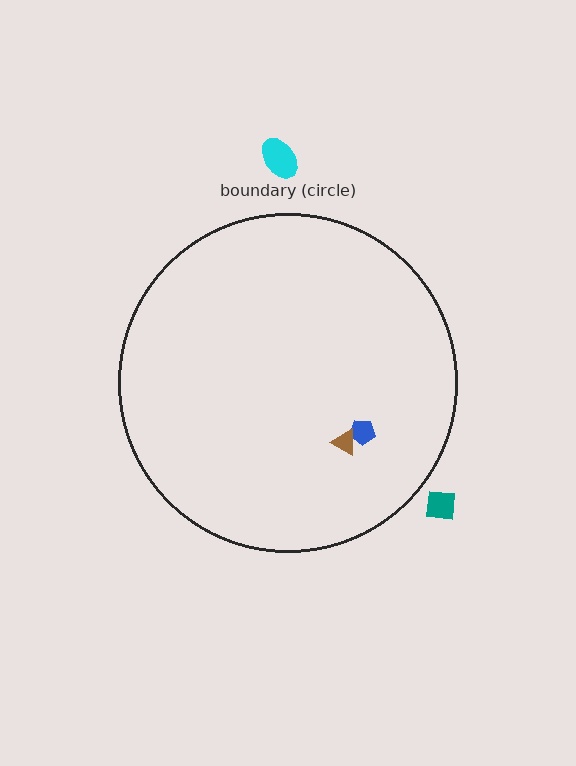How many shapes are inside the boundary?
2 inside, 2 outside.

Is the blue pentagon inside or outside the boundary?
Inside.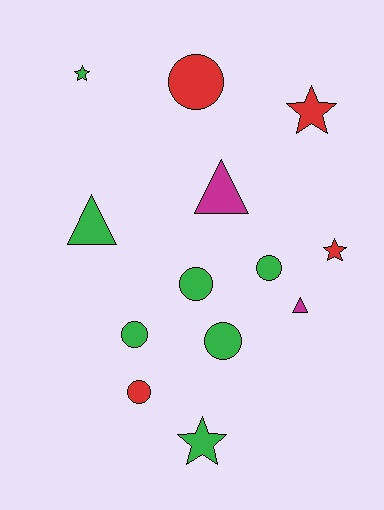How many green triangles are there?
There is 1 green triangle.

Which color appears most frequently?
Green, with 7 objects.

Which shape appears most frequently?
Circle, with 6 objects.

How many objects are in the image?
There are 13 objects.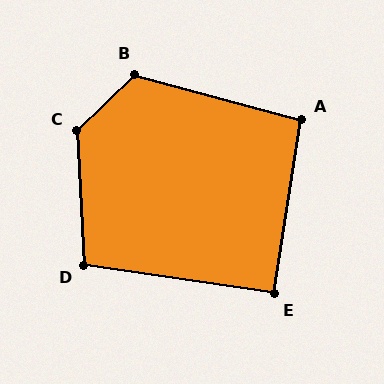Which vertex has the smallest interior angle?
E, at approximately 90 degrees.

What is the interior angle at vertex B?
Approximately 121 degrees (obtuse).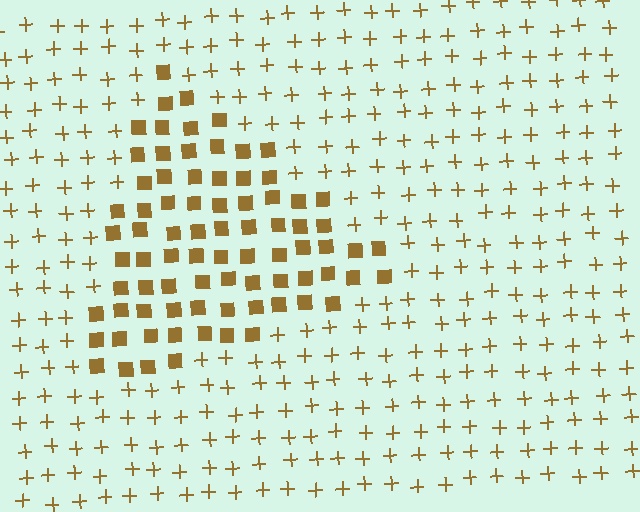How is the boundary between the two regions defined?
The boundary is defined by a change in element shape: squares inside vs. plus signs outside. All elements share the same color and spacing.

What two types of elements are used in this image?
The image uses squares inside the triangle region and plus signs outside it.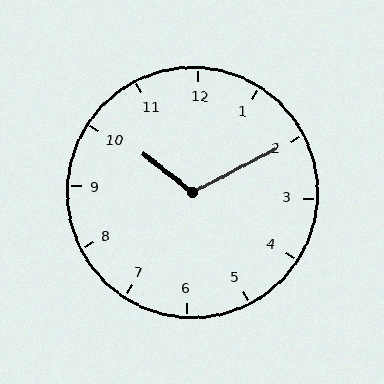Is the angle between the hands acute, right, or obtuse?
It is obtuse.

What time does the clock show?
10:10.